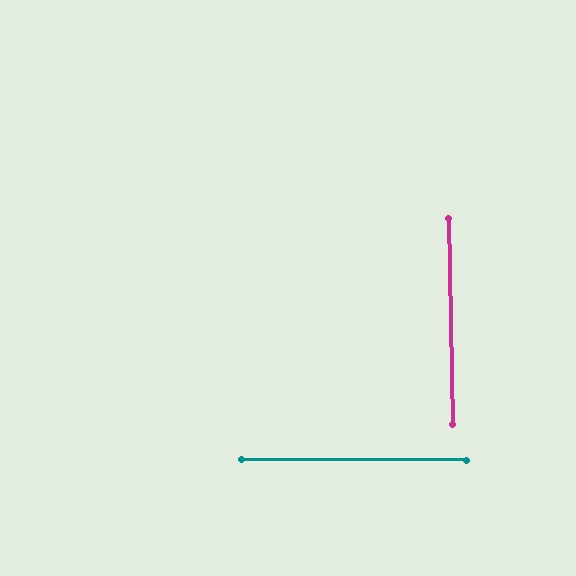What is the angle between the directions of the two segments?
Approximately 89 degrees.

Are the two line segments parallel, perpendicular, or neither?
Perpendicular — they meet at approximately 89°.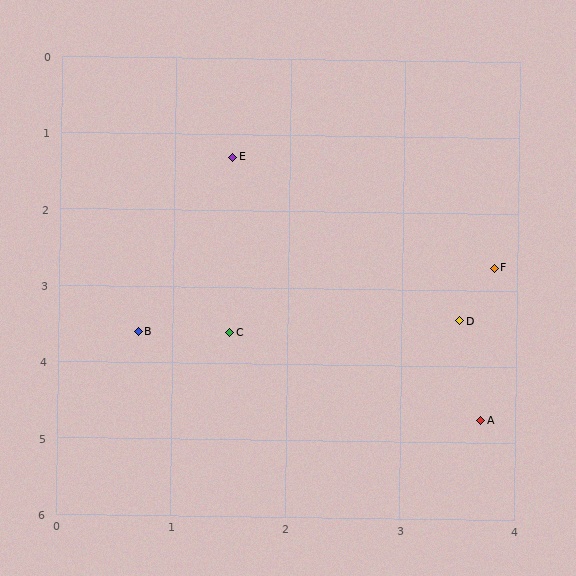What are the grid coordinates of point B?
Point B is at approximately (0.7, 3.6).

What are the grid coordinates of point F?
Point F is at approximately (3.8, 2.7).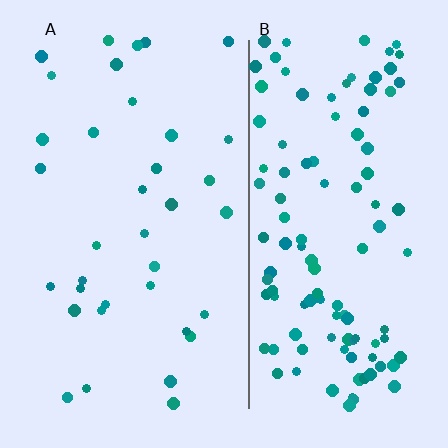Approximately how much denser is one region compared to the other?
Approximately 3.3× — region B over region A.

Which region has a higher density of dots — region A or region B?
B (the right).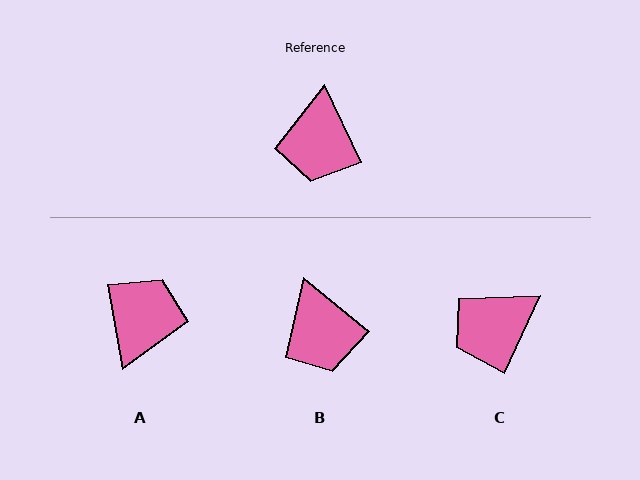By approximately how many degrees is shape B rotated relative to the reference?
Approximately 26 degrees counter-clockwise.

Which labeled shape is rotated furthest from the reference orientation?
A, about 164 degrees away.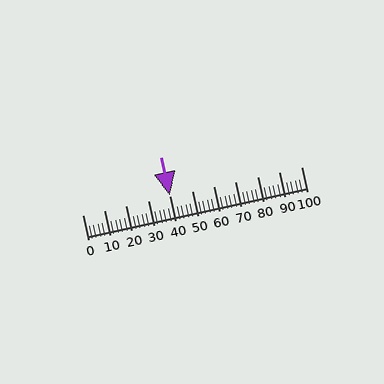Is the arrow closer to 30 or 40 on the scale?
The arrow is closer to 40.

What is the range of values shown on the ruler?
The ruler shows values from 0 to 100.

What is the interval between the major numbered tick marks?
The major tick marks are spaced 10 units apart.